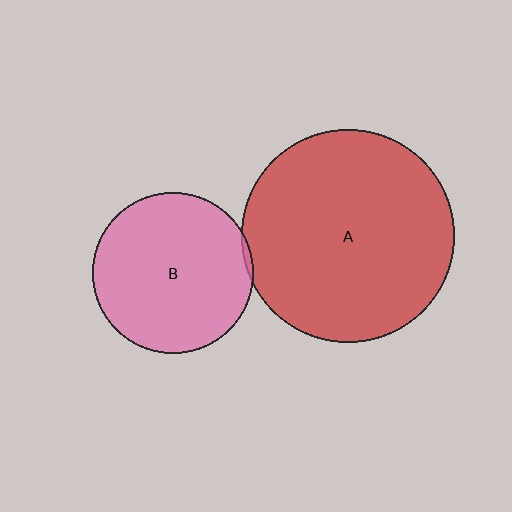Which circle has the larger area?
Circle A (red).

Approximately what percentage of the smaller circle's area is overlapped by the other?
Approximately 5%.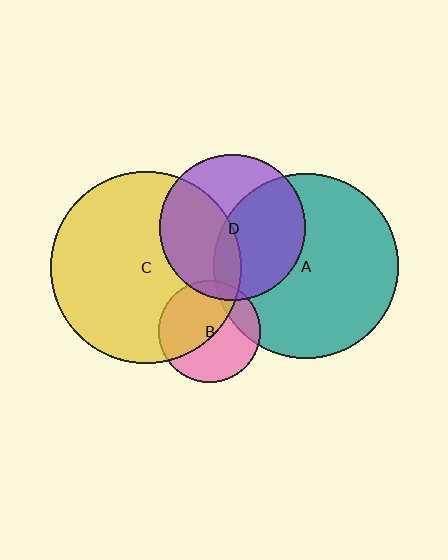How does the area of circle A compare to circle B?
Approximately 3.2 times.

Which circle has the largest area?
Circle C (yellow).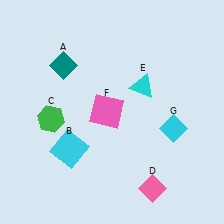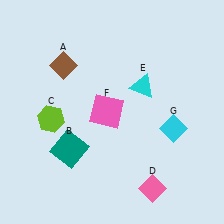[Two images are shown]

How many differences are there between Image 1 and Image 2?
There are 3 differences between the two images.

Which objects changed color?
A changed from teal to brown. B changed from cyan to teal. C changed from green to lime.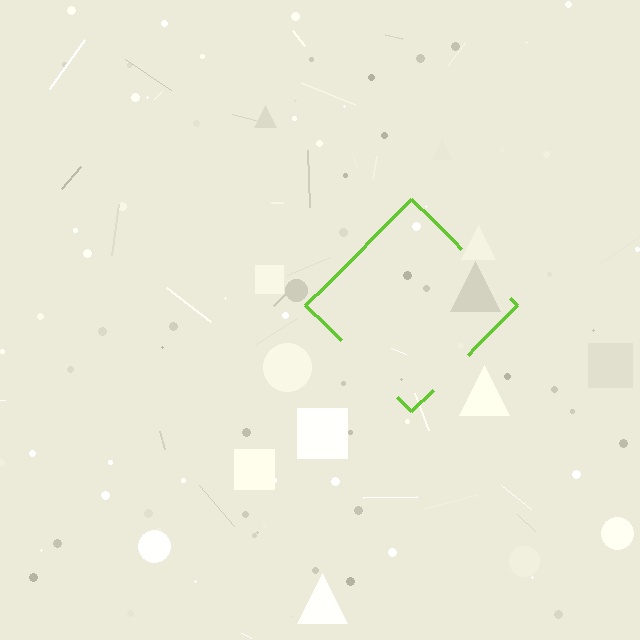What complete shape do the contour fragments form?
The contour fragments form a diamond.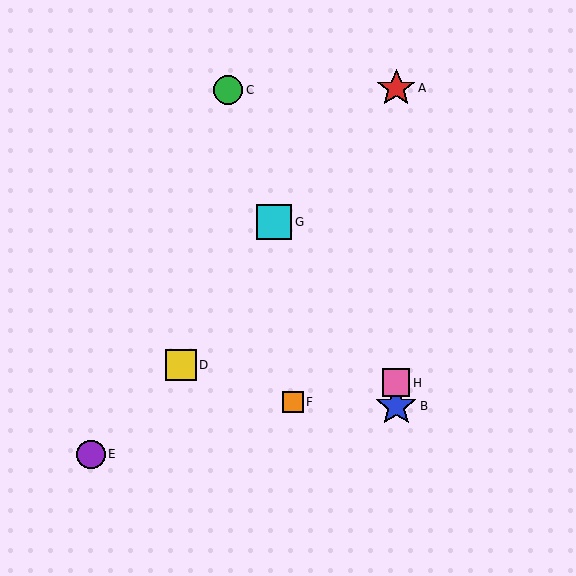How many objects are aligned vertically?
3 objects (A, B, H) are aligned vertically.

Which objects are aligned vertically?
Objects A, B, H are aligned vertically.